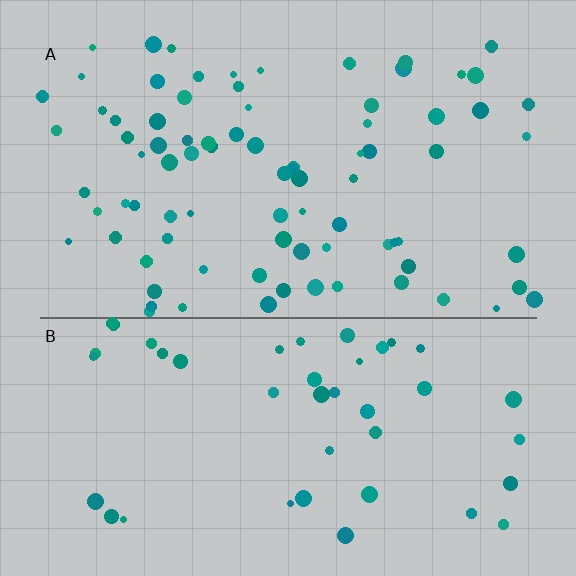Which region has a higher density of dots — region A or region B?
A (the top).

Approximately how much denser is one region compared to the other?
Approximately 1.9× — region A over region B.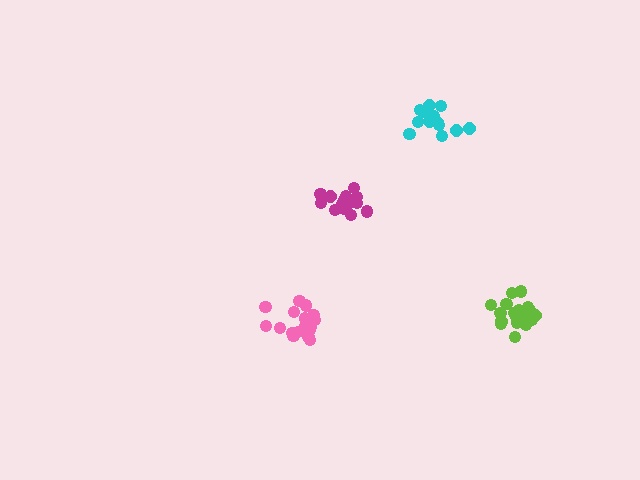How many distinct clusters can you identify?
There are 4 distinct clusters.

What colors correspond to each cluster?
The clusters are colored: magenta, lime, pink, cyan.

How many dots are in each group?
Group 1: 17 dots, Group 2: 20 dots, Group 3: 20 dots, Group 4: 14 dots (71 total).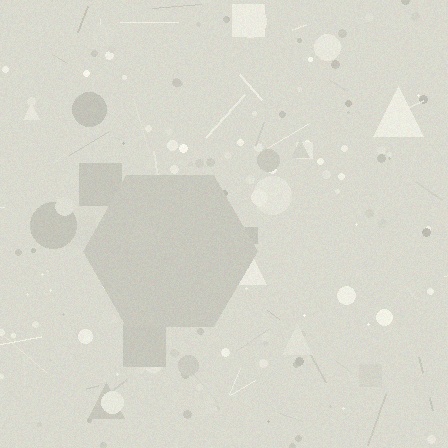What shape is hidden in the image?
A hexagon is hidden in the image.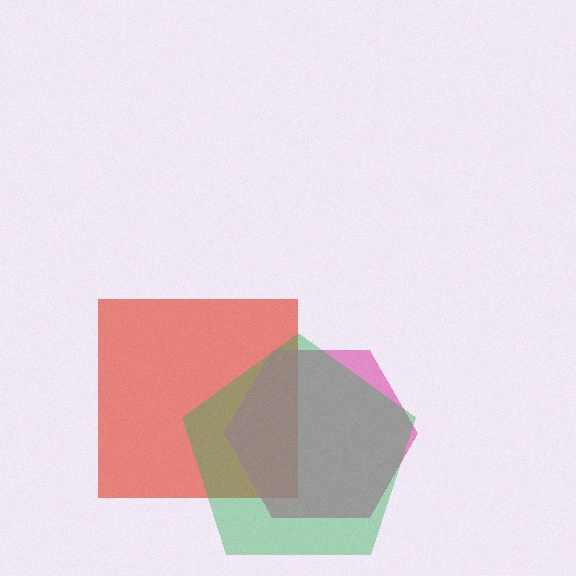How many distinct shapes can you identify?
There are 3 distinct shapes: a red square, a pink hexagon, a green pentagon.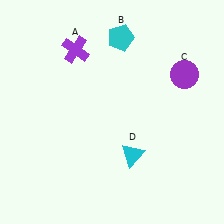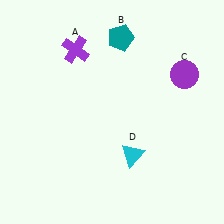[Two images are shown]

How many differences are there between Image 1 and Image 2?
There is 1 difference between the two images.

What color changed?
The pentagon (B) changed from cyan in Image 1 to teal in Image 2.